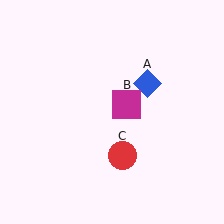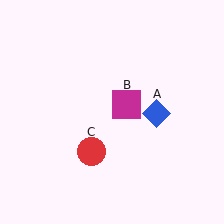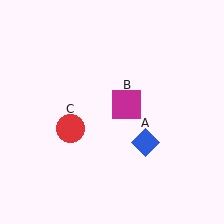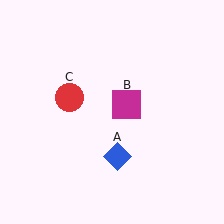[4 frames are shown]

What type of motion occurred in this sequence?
The blue diamond (object A), red circle (object C) rotated clockwise around the center of the scene.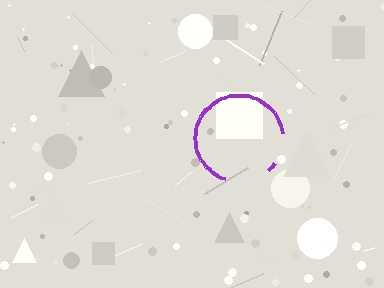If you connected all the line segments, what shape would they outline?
They would outline a circle.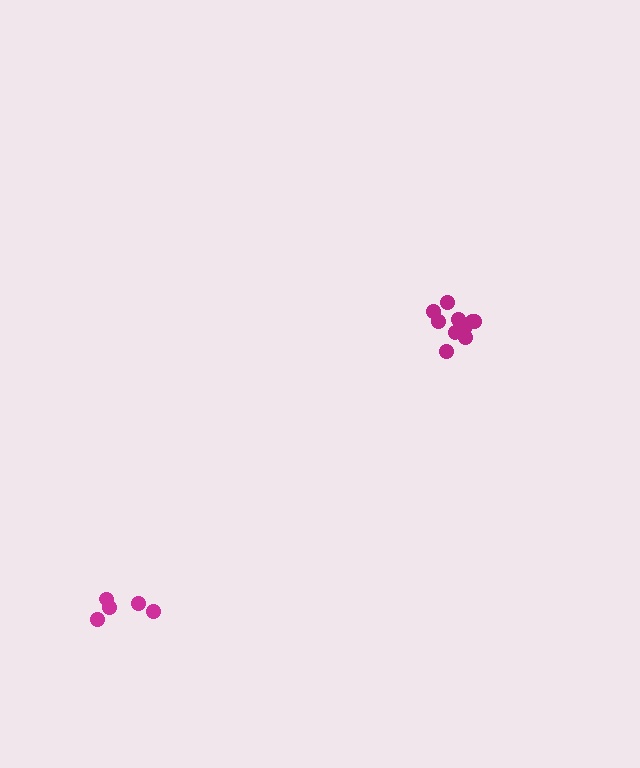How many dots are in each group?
Group 1: 10 dots, Group 2: 5 dots (15 total).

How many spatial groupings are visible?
There are 2 spatial groupings.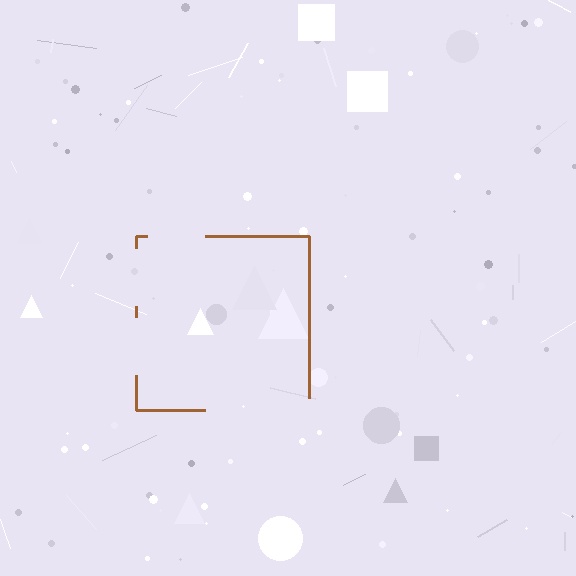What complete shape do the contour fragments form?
The contour fragments form a square.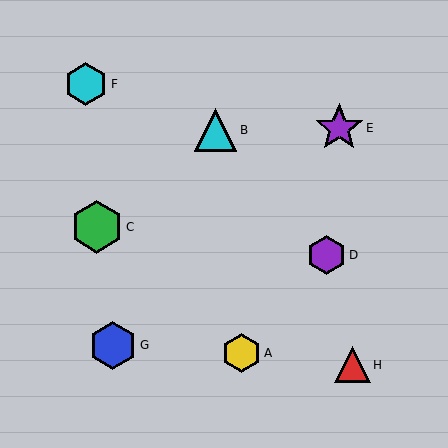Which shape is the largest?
The green hexagon (labeled C) is the largest.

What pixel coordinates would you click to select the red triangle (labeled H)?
Click at (353, 365) to select the red triangle H.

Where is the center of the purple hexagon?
The center of the purple hexagon is at (326, 255).